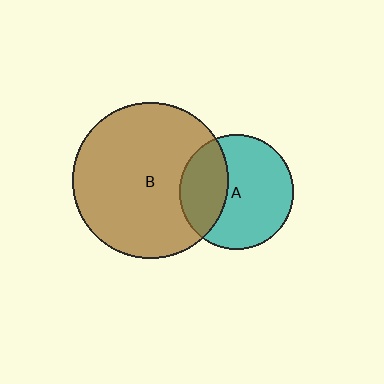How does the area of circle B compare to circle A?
Approximately 1.9 times.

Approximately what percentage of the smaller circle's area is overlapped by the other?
Approximately 35%.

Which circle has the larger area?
Circle B (brown).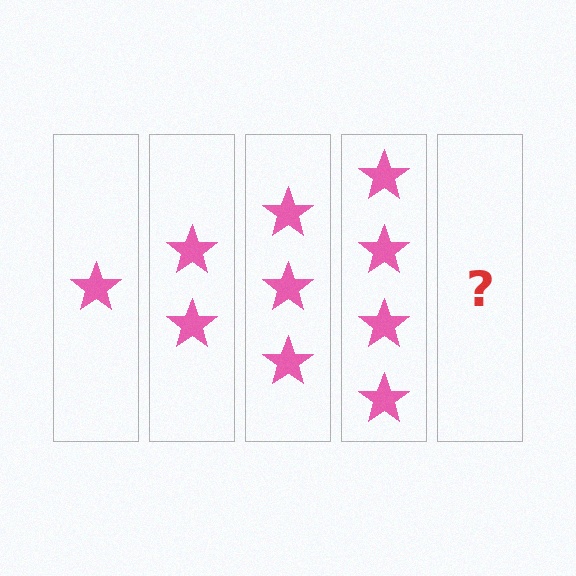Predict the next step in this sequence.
The next step is 5 stars.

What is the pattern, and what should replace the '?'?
The pattern is that each step adds one more star. The '?' should be 5 stars.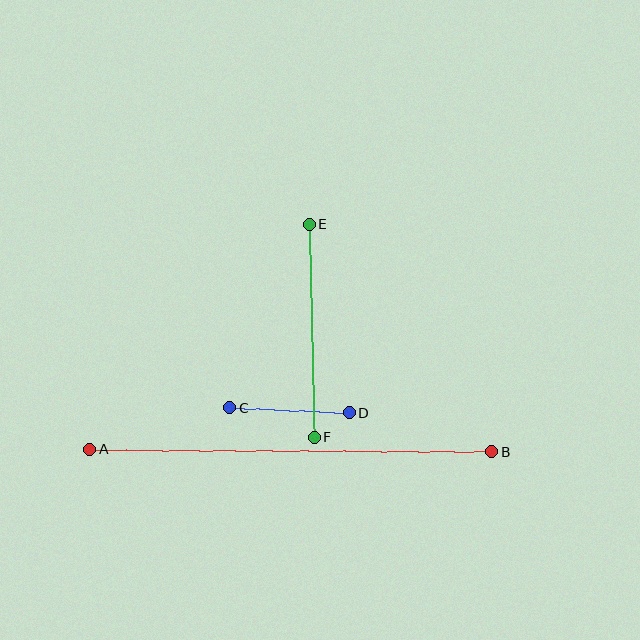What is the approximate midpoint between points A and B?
The midpoint is at approximately (291, 451) pixels.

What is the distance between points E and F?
The distance is approximately 213 pixels.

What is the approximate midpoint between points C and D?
The midpoint is at approximately (289, 411) pixels.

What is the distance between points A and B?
The distance is approximately 402 pixels.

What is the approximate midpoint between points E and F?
The midpoint is at approximately (312, 331) pixels.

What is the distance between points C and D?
The distance is approximately 120 pixels.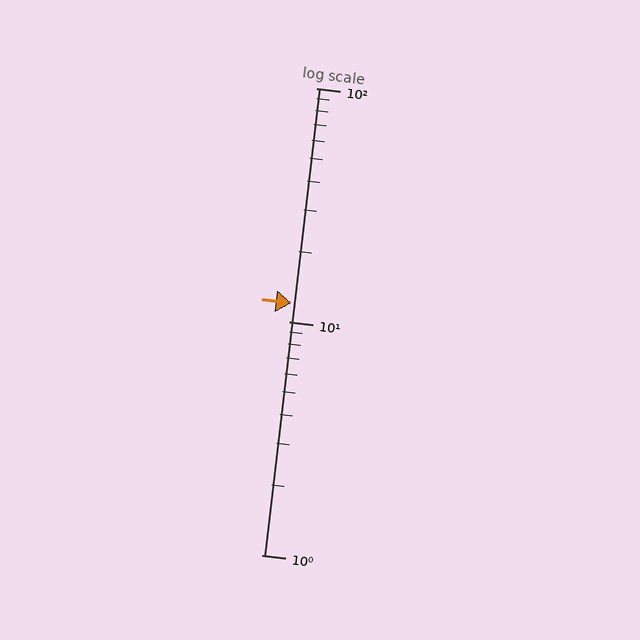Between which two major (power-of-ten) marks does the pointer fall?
The pointer is between 10 and 100.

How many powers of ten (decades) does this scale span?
The scale spans 2 decades, from 1 to 100.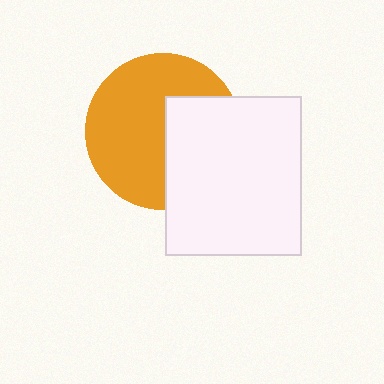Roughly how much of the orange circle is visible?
About half of it is visible (roughly 62%).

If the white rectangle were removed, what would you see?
You would see the complete orange circle.